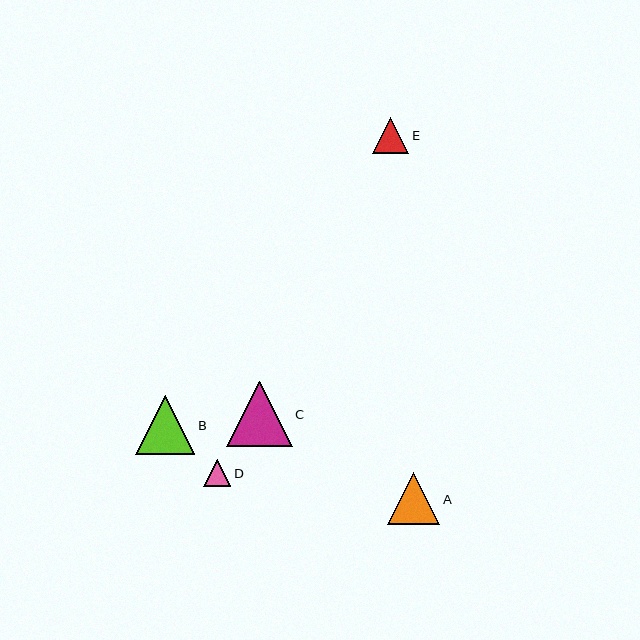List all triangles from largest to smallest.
From largest to smallest: C, B, A, E, D.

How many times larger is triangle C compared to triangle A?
Triangle C is approximately 1.3 times the size of triangle A.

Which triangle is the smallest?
Triangle D is the smallest with a size of approximately 27 pixels.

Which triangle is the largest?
Triangle C is the largest with a size of approximately 66 pixels.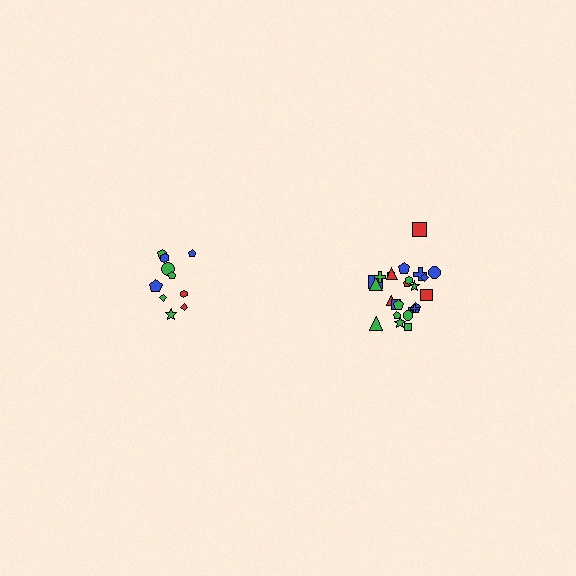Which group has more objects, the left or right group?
The right group.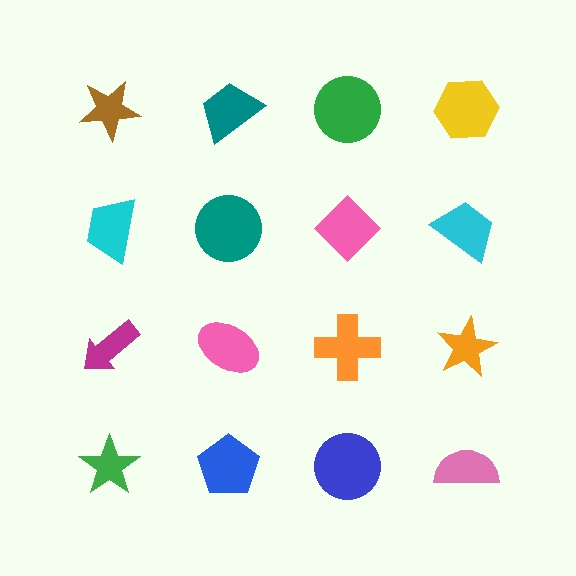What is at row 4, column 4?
A pink semicircle.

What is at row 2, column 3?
A pink diamond.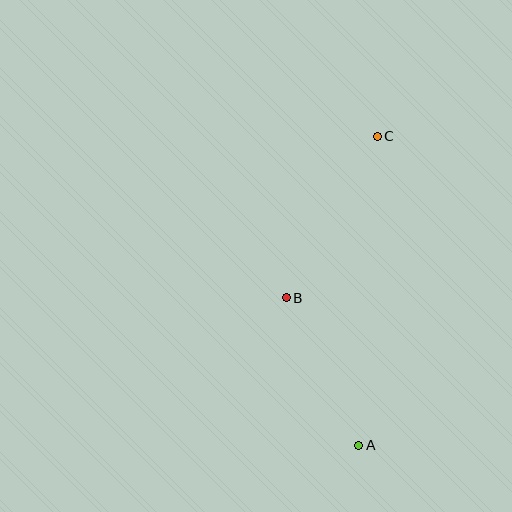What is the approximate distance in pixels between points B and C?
The distance between B and C is approximately 185 pixels.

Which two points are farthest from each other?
Points A and C are farthest from each other.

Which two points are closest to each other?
Points A and B are closest to each other.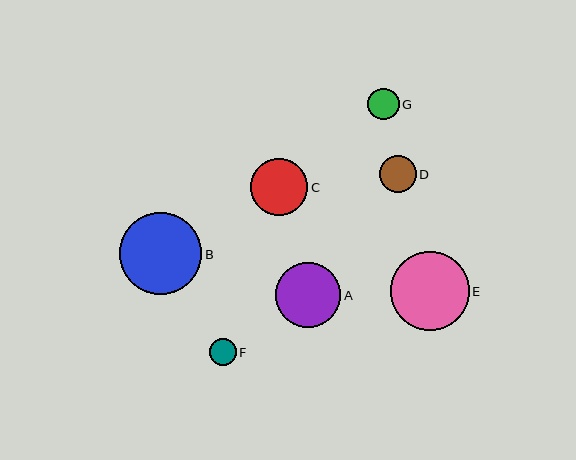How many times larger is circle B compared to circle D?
Circle B is approximately 2.2 times the size of circle D.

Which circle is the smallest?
Circle F is the smallest with a size of approximately 27 pixels.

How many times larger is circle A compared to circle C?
Circle A is approximately 1.1 times the size of circle C.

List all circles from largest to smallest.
From largest to smallest: B, E, A, C, D, G, F.